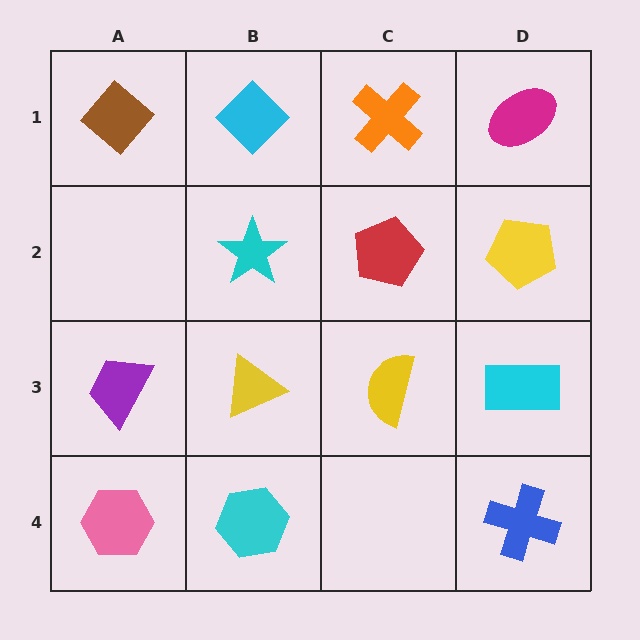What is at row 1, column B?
A cyan diamond.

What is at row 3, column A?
A purple trapezoid.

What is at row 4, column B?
A cyan hexagon.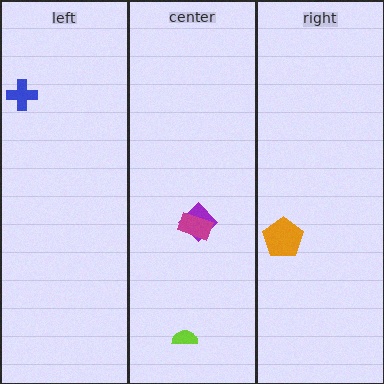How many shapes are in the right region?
1.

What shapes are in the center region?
The lime semicircle, the purple diamond, the magenta rectangle.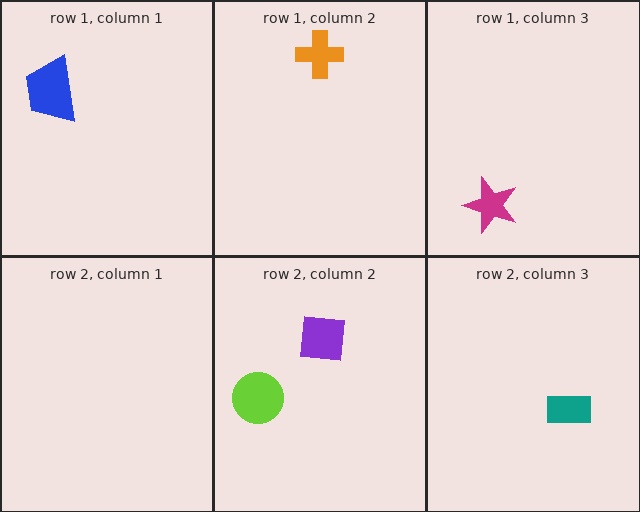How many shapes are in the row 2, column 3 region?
1.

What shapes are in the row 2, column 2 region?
The lime circle, the purple square.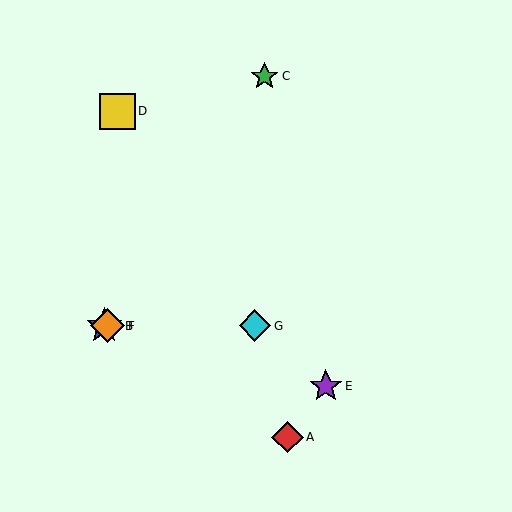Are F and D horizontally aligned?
No, F is at y≈326 and D is at y≈111.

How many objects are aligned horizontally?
3 objects (B, F, G) are aligned horizontally.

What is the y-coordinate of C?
Object C is at y≈76.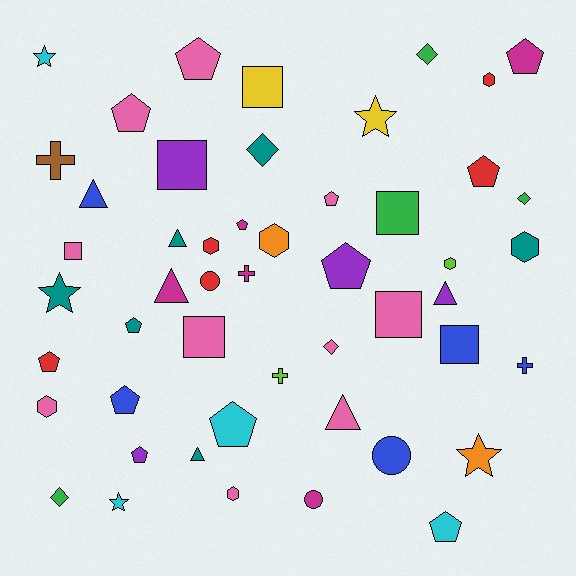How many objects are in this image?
There are 50 objects.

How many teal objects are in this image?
There are 6 teal objects.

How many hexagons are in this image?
There are 7 hexagons.